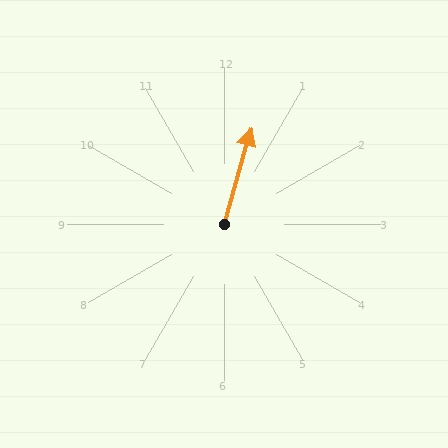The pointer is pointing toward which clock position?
Roughly 1 o'clock.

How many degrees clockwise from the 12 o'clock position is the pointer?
Approximately 16 degrees.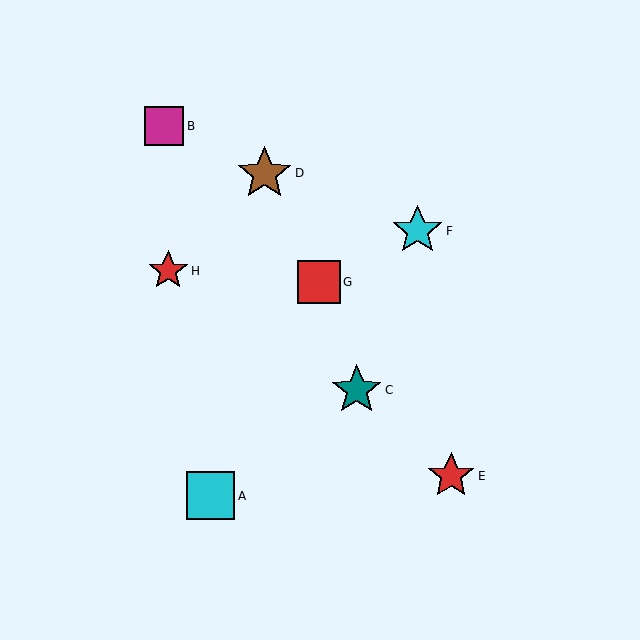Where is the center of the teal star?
The center of the teal star is at (357, 390).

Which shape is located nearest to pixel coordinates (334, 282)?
The red square (labeled G) at (319, 282) is nearest to that location.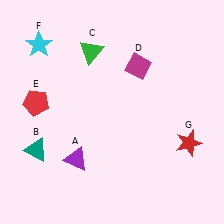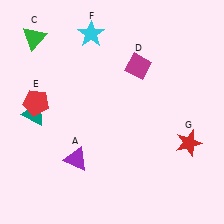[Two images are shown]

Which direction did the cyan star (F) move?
The cyan star (F) moved right.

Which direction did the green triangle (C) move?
The green triangle (C) moved left.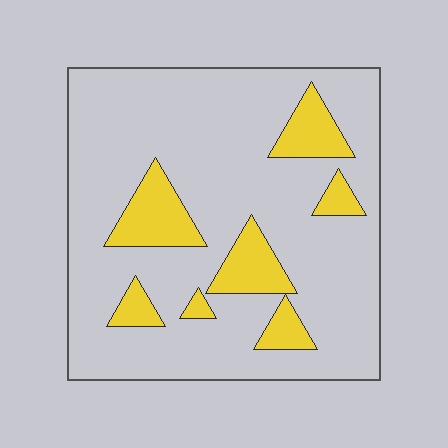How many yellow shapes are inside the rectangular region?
7.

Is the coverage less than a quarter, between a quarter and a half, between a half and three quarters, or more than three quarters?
Less than a quarter.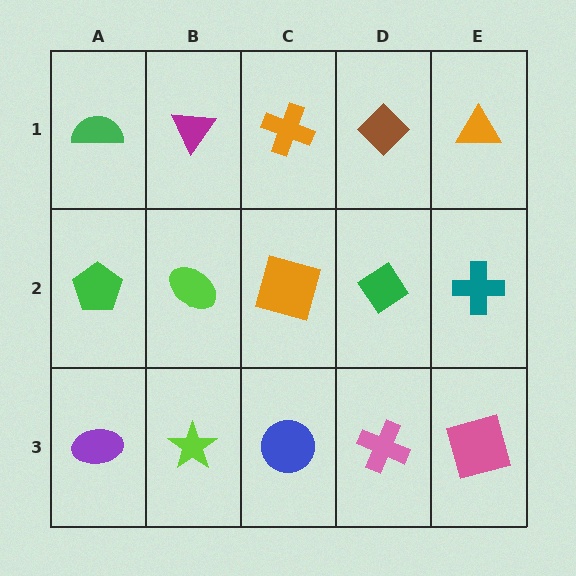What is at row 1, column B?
A magenta triangle.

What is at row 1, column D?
A brown diamond.